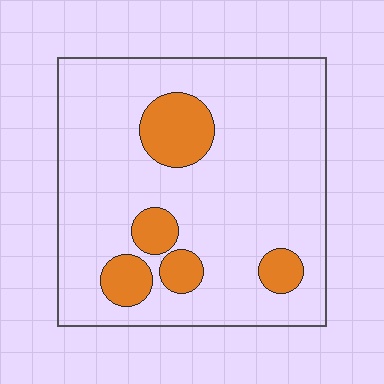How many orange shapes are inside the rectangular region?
5.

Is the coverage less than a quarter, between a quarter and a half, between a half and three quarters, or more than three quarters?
Less than a quarter.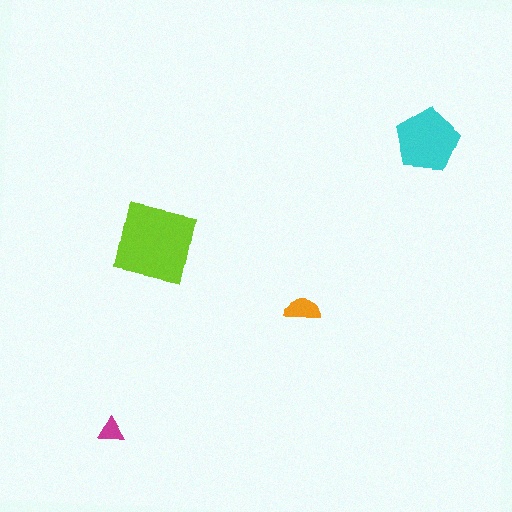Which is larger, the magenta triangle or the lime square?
The lime square.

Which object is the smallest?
The magenta triangle.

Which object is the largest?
The lime square.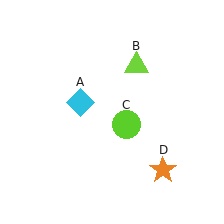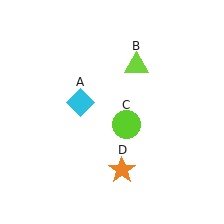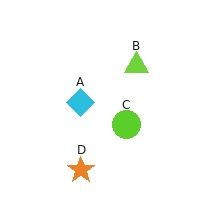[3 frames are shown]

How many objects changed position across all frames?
1 object changed position: orange star (object D).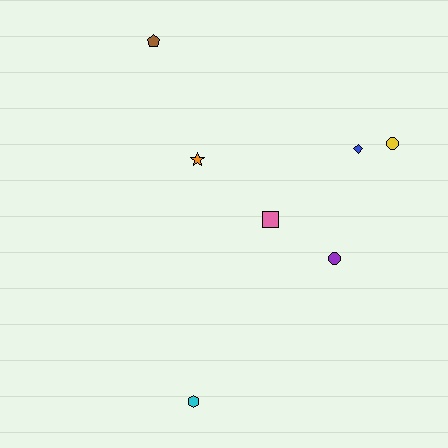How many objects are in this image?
There are 7 objects.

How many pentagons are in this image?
There is 1 pentagon.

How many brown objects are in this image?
There is 1 brown object.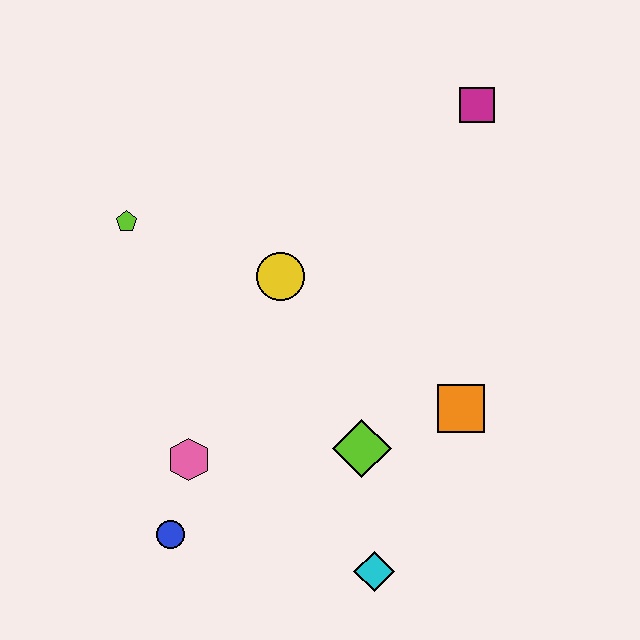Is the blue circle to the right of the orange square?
No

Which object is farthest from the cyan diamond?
The magenta square is farthest from the cyan diamond.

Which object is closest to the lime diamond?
The orange square is closest to the lime diamond.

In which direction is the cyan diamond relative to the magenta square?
The cyan diamond is below the magenta square.